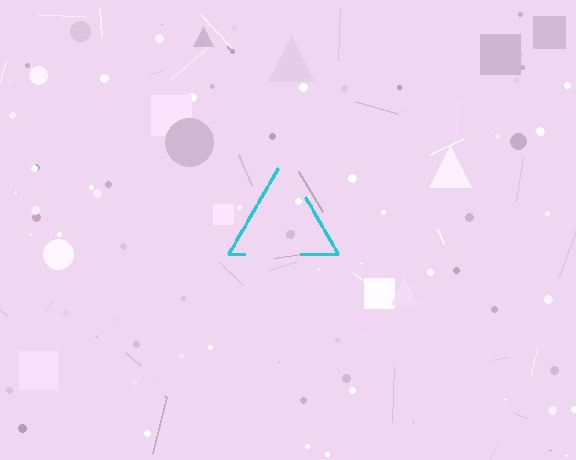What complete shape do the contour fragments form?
The contour fragments form a triangle.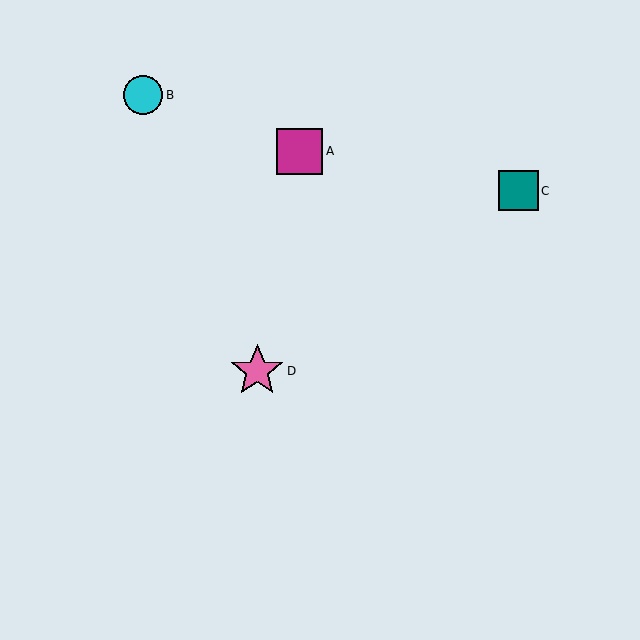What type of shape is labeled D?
Shape D is a pink star.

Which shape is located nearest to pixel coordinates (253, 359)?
The pink star (labeled D) at (257, 371) is nearest to that location.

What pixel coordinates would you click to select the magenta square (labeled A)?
Click at (300, 151) to select the magenta square A.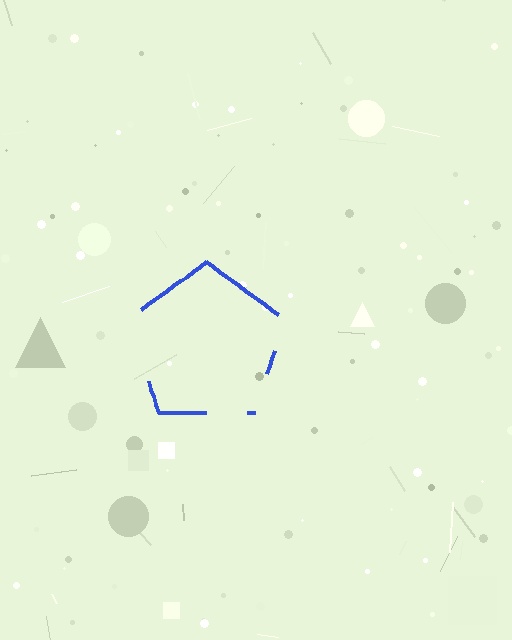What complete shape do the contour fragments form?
The contour fragments form a pentagon.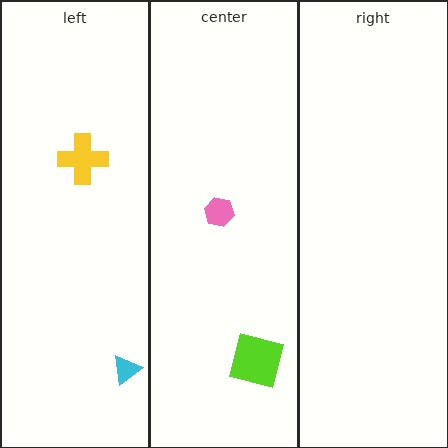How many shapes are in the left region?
2.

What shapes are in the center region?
The lime square, the pink hexagon.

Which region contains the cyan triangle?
The left region.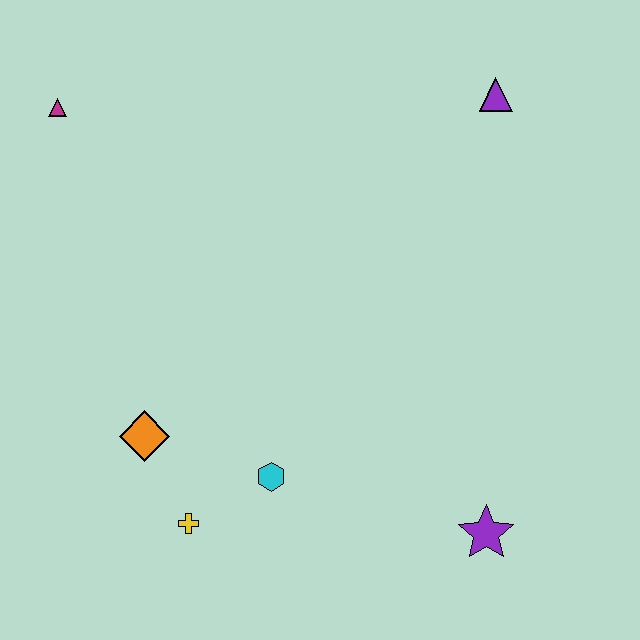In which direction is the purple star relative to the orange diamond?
The purple star is to the right of the orange diamond.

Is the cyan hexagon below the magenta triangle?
Yes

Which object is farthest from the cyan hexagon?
The purple triangle is farthest from the cyan hexagon.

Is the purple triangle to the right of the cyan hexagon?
Yes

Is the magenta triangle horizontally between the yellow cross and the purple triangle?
No